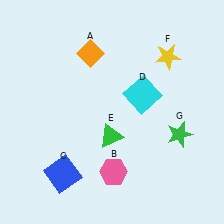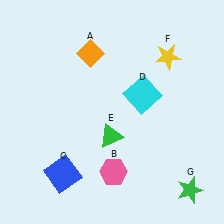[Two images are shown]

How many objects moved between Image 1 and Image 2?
1 object moved between the two images.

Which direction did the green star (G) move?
The green star (G) moved down.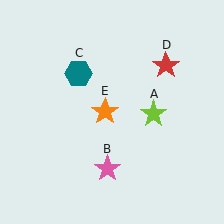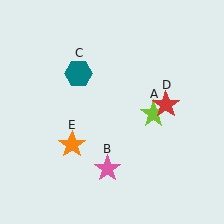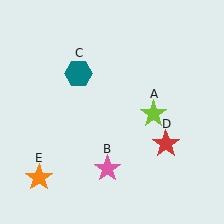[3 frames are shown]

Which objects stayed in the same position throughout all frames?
Lime star (object A) and pink star (object B) and teal hexagon (object C) remained stationary.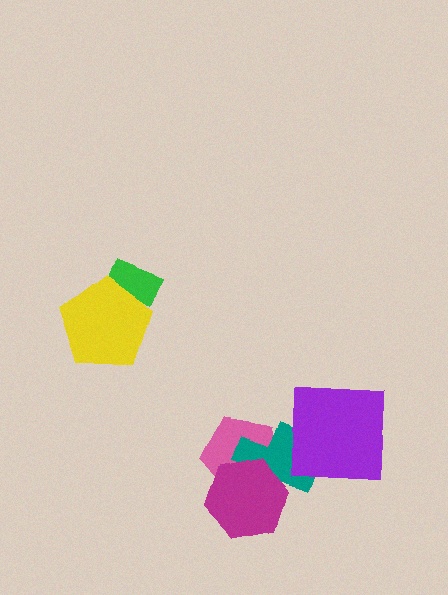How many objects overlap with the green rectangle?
1 object overlaps with the green rectangle.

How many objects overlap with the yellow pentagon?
1 object overlaps with the yellow pentagon.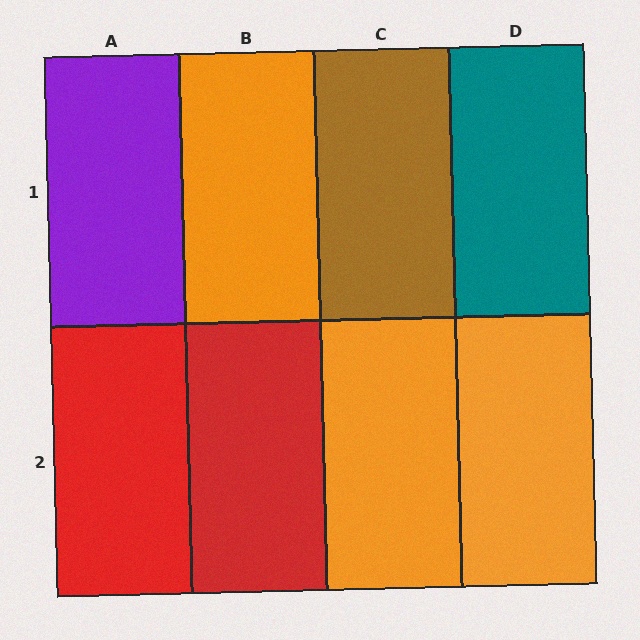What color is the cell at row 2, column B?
Red.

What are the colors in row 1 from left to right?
Purple, orange, brown, teal.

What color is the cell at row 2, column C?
Orange.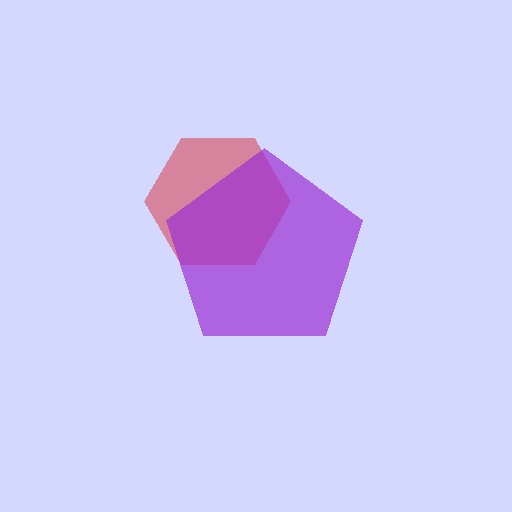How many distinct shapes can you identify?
There are 2 distinct shapes: a red hexagon, a purple pentagon.